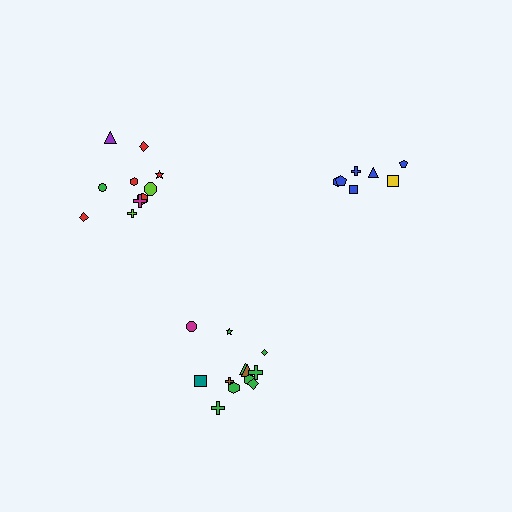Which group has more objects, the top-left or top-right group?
The top-left group.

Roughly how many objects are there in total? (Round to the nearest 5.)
Roughly 30 objects in total.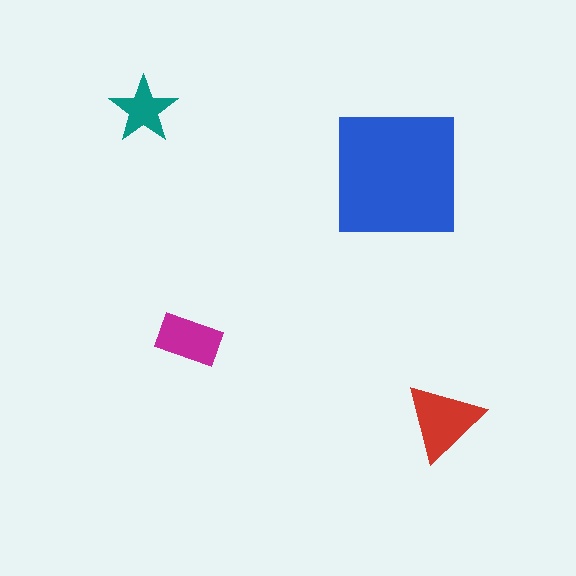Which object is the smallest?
The teal star.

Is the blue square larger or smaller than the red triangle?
Larger.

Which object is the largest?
The blue square.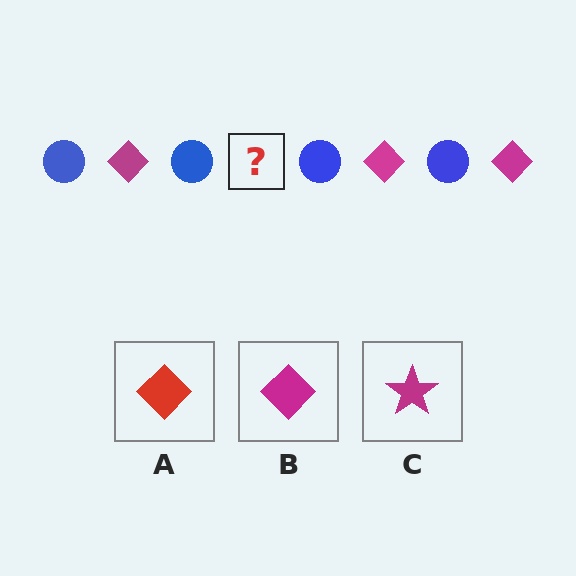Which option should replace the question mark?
Option B.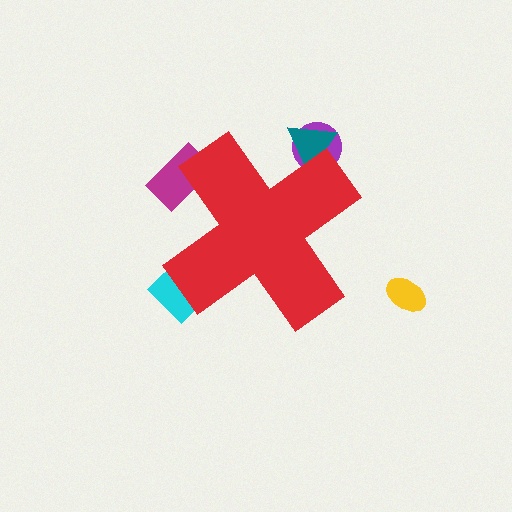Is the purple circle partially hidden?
Yes, the purple circle is partially hidden behind the red cross.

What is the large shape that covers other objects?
A red cross.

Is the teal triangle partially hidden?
Yes, the teal triangle is partially hidden behind the red cross.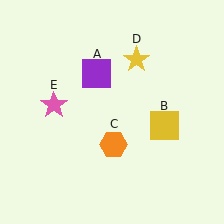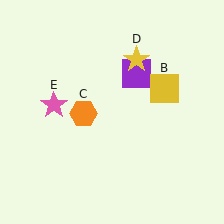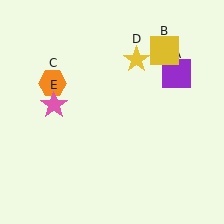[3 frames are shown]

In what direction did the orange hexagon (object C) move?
The orange hexagon (object C) moved up and to the left.